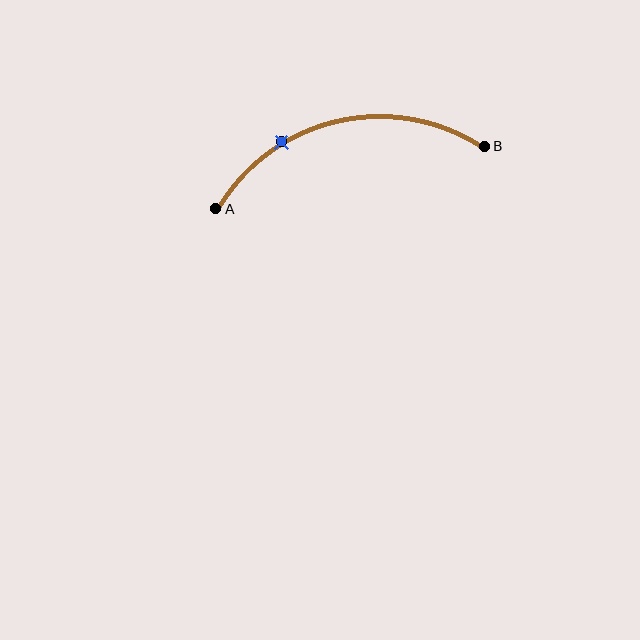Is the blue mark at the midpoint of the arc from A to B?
No. The blue mark lies on the arc but is closer to endpoint A. The arc midpoint would be at the point on the curve equidistant along the arc from both A and B.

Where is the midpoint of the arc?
The arc midpoint is the point on the curve farthest from the straight line joining A and B. It sits above that line.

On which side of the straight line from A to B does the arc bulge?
The arc bulges above the straight line connecting A and B.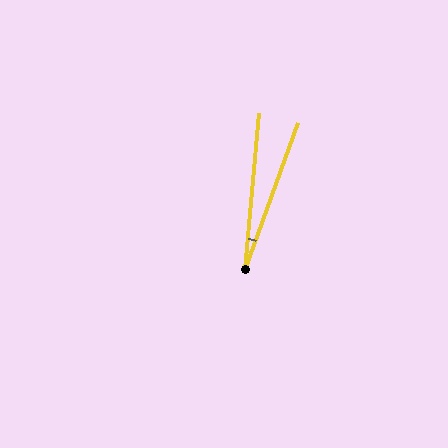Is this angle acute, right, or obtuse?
It is acute.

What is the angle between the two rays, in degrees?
Approximately 15 degrees.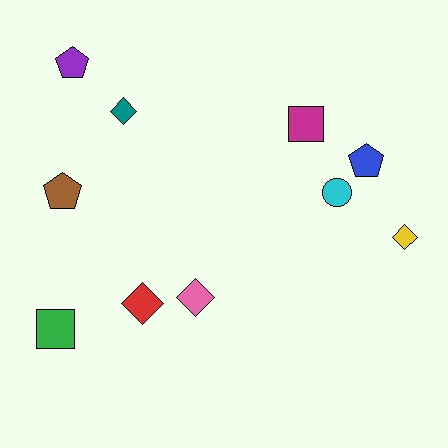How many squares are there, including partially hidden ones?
There are 2 squares.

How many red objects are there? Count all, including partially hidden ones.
There is 1 red object.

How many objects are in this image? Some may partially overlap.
There are 10 objects.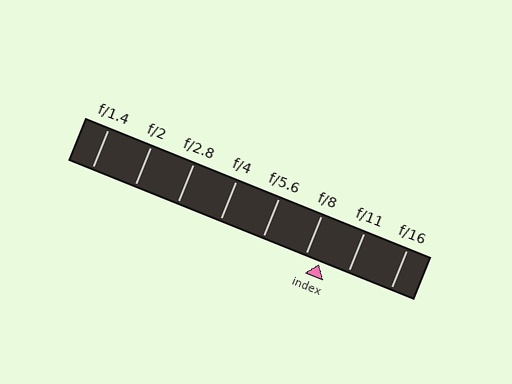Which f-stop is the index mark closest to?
The index mark is closest to f/8.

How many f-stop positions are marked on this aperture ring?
There are 8 f-stop positions marked.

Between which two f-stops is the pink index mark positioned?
The index mark is between f/8 and f/11.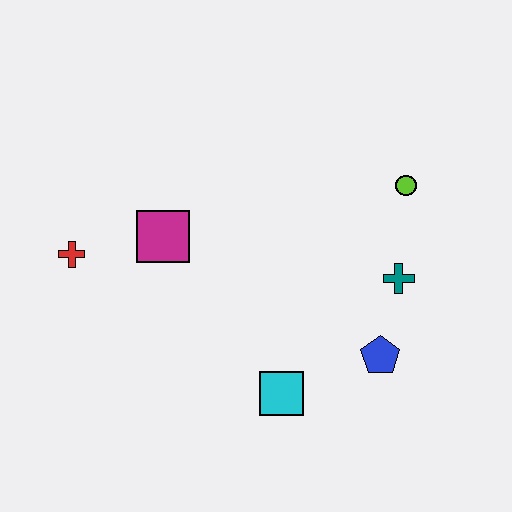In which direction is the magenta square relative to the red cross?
The magenta square is to the right of the red cross.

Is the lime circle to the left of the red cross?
No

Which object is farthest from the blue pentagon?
The red cross is farthest from the blue pentagon.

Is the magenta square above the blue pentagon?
Yes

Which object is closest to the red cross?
The magenta square is closest to the red cross.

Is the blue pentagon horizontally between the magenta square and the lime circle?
Yes